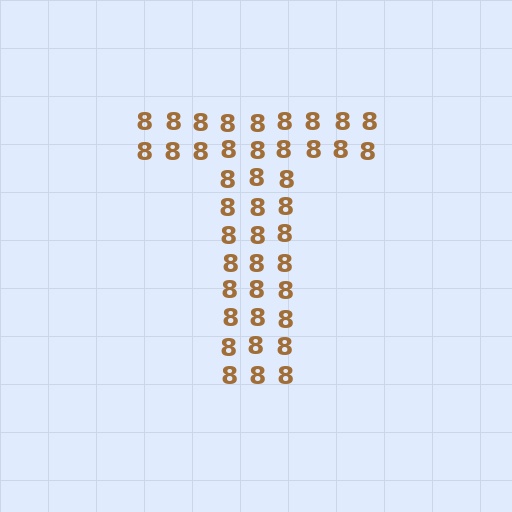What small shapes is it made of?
It is made of small digit 8's.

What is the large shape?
The large shape is the letter T.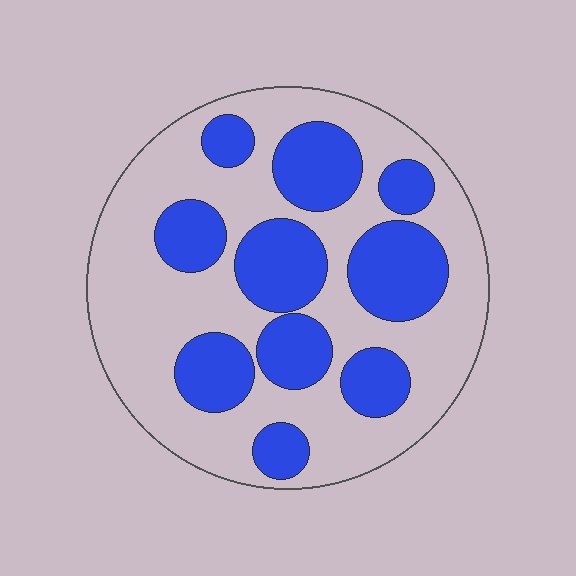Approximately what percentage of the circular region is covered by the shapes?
Approximately 35%.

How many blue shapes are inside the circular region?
10.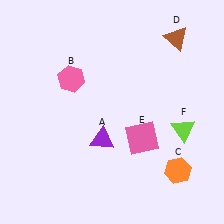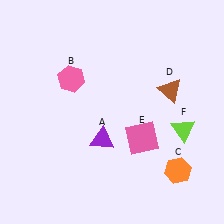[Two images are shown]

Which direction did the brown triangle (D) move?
The brown triangle (D) moved down.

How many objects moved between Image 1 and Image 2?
1 object moved between the two images.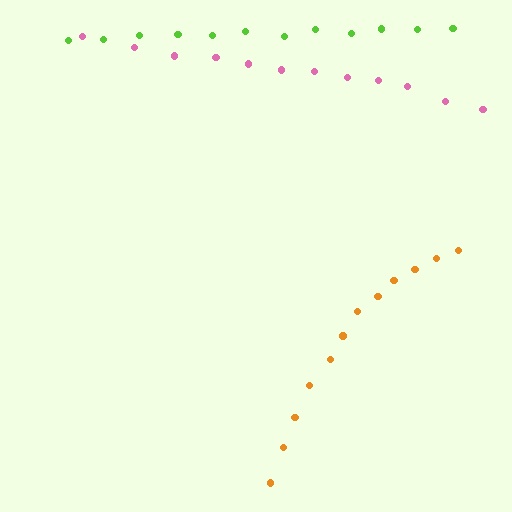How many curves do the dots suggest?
There are 3 distinct paths.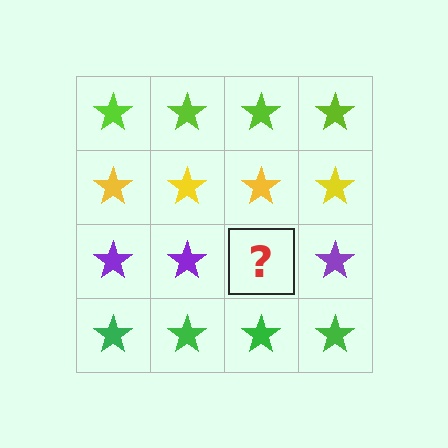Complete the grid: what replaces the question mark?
The question mark should be replaced with a purple star.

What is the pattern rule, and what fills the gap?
The rule is that each row has a consistent color. The gap should be filled with a purple star.